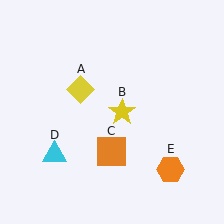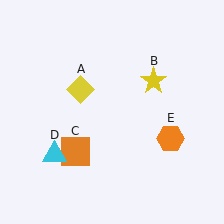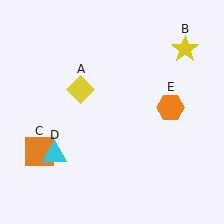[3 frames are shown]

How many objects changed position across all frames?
3 objects changed position: yellow star (object B), orange square (object C), orange hexagon (object E).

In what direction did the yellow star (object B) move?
The yellow star (object B) moved up and to the right.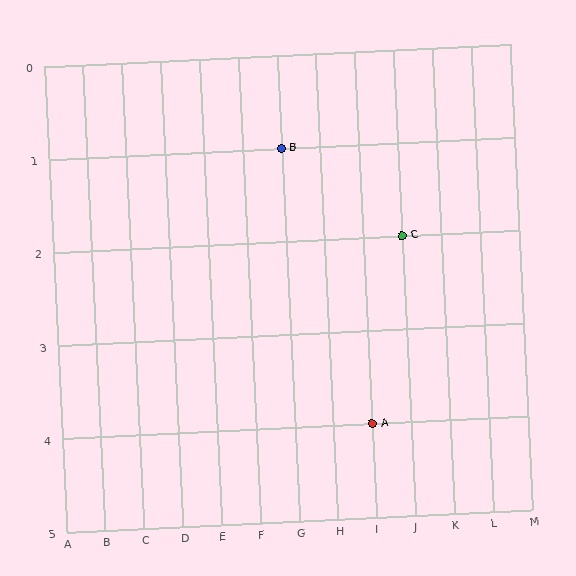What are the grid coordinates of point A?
Point A is at grid coordinates (I, 4).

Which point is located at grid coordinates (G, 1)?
Point B is at (G, 1).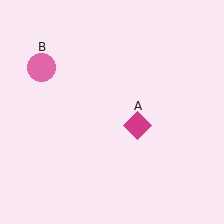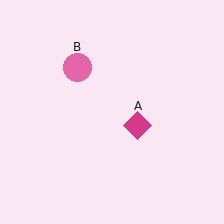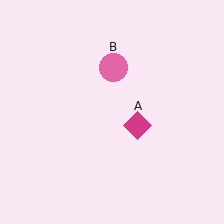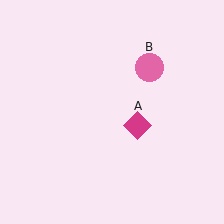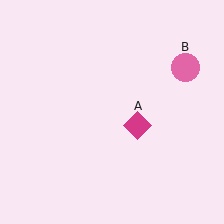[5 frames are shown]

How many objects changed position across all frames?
1 object changed position: pink circle (object B).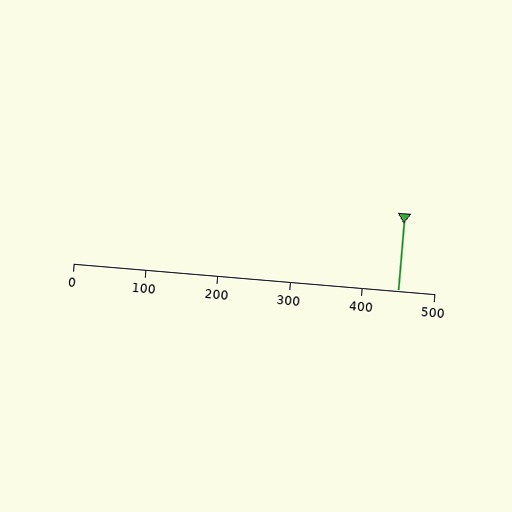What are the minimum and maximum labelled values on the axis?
The axis runs from 0 to 500.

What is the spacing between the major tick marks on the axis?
The major ticks are spaced 100 apart.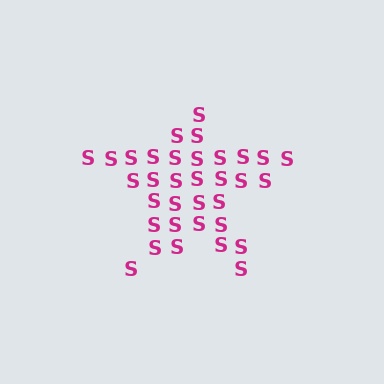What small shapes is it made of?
It is made of small letter S's.